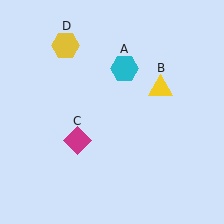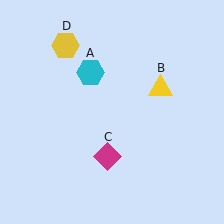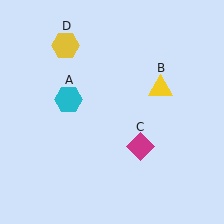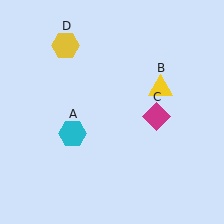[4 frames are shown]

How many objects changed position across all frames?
2 objects changed position: cyan hexagon (object A), magenta diamond (object C).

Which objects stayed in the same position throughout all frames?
Yellow triangle (object B) and yellow hexagon (object D) remained stationary.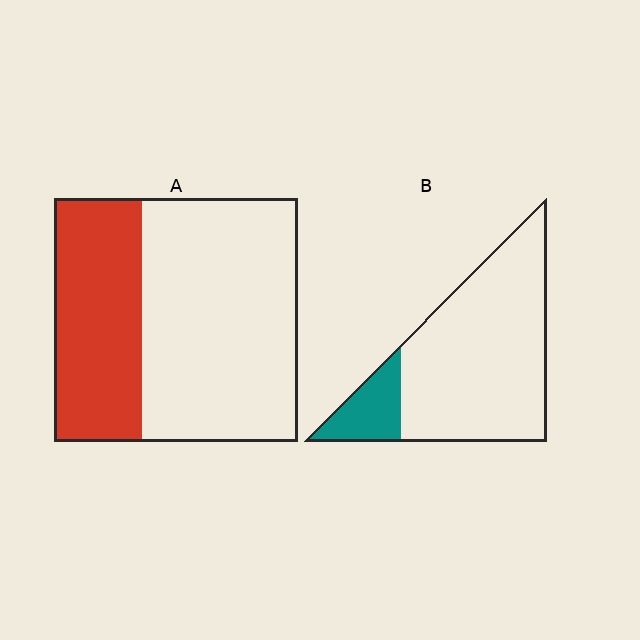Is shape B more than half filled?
No.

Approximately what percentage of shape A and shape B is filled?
A is approximately 35% and B is approximately 15%.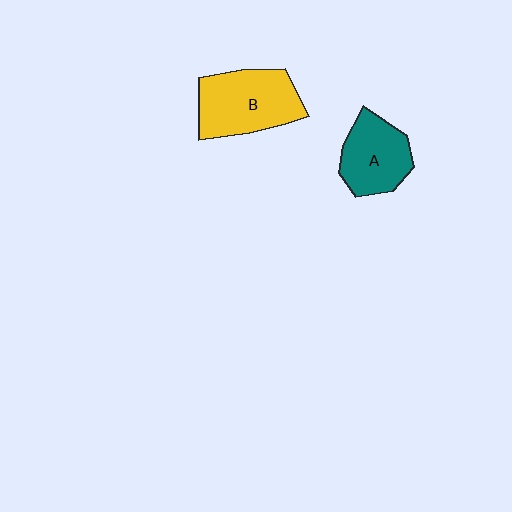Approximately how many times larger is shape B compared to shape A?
Approximately 1.3 times.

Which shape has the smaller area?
Shape A (teal).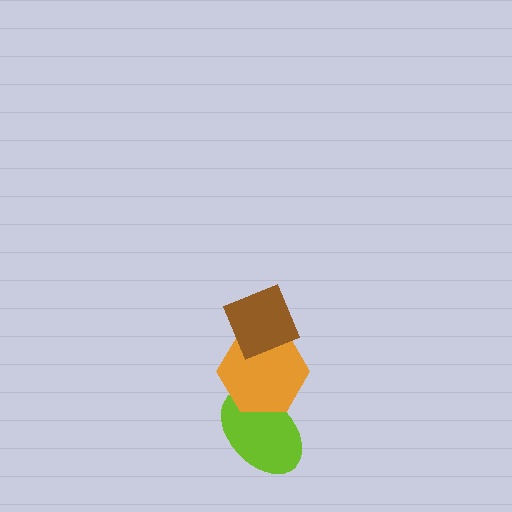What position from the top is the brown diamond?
The brown diamond is 1st from the top.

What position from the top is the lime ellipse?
The lime ellipse is 3rd from the top.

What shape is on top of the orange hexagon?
The brown diamond is on top of the orange hexagon.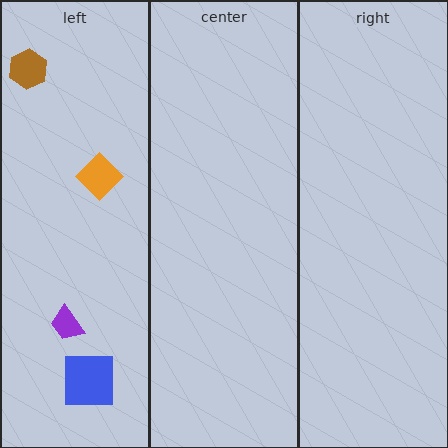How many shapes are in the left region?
4.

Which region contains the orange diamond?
The left region.